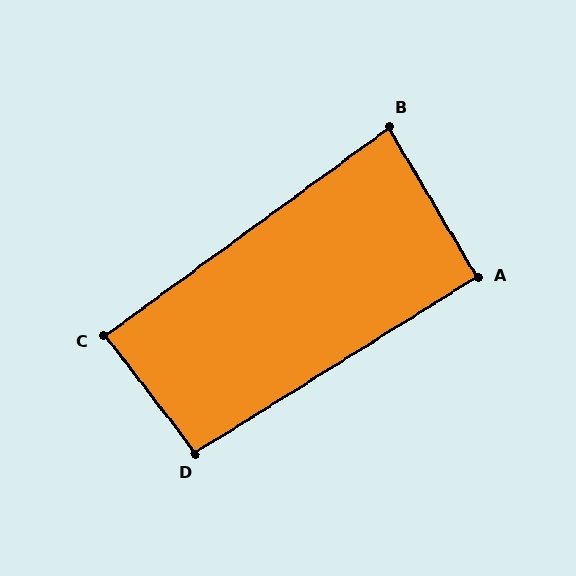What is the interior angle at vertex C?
Approximately 88 degrees (approximately right).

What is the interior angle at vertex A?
Approximately 92 degrees (approximately right).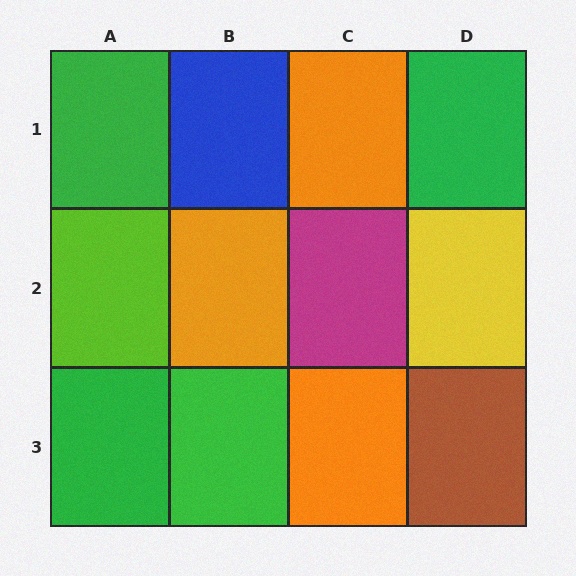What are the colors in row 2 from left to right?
Lime, orange, magenta, yellow.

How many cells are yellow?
1 cell is yellow.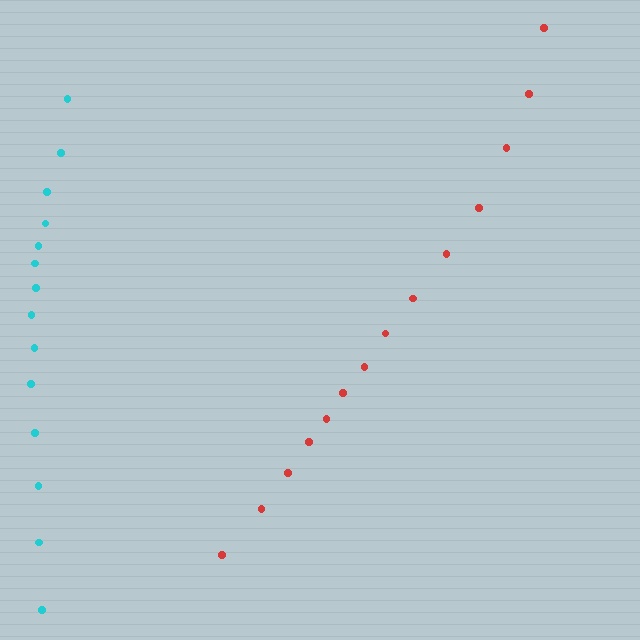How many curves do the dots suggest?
There are 2 distinct paths.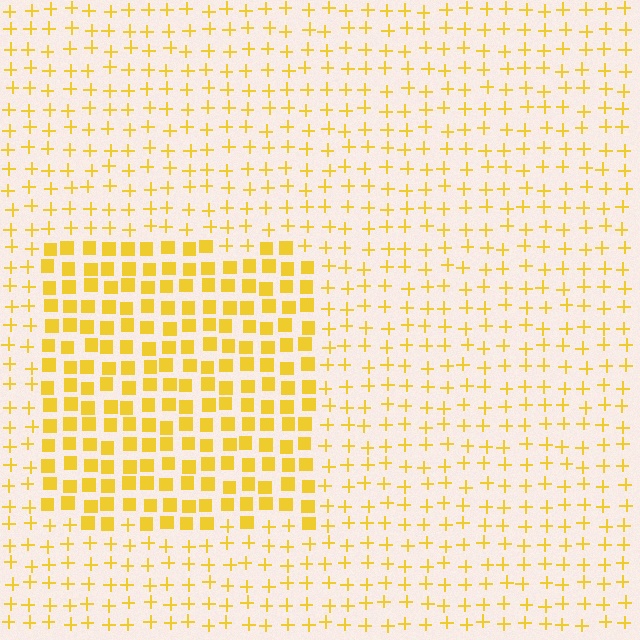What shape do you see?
I see a rectangle.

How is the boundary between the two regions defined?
The boundary is defined by a change in element shape: squares inside vs. plus signs outside. All elements share the same color and spacing.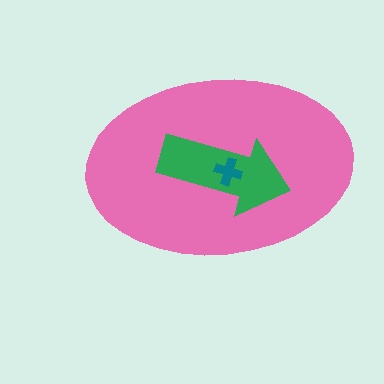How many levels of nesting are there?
3.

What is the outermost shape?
The pink ellipse.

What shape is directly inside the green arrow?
The teal cross.